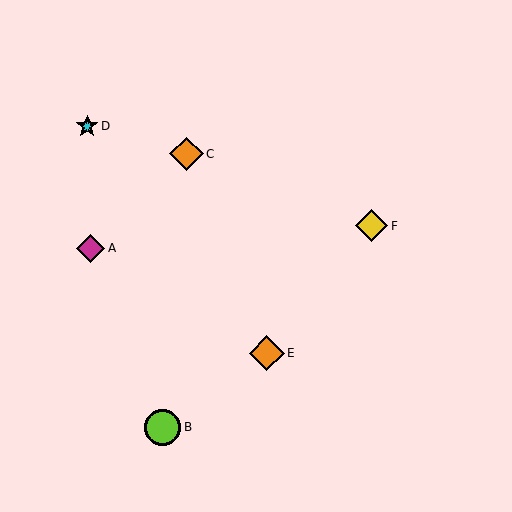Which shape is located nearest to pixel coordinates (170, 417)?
The lime circle (labeled B) at (163, 427) is nearest to that location.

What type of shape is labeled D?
Shape D is a cyan star.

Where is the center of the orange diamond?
The center of the orange diamond is at (187, 154).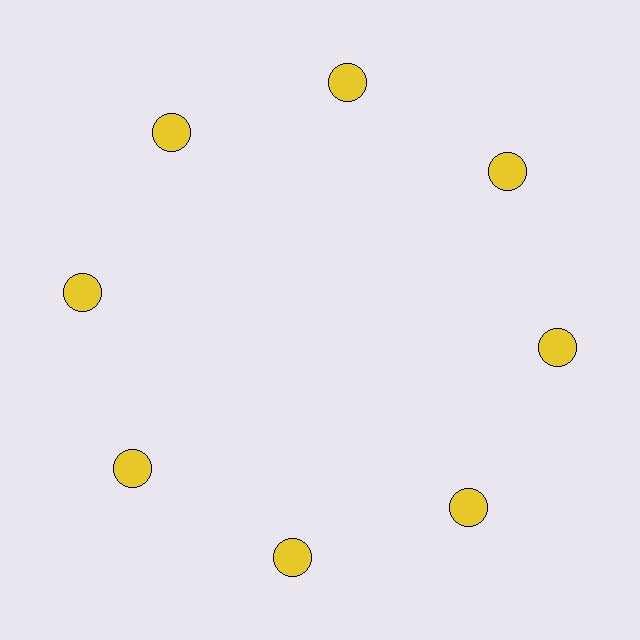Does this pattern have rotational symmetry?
Yes, this pattern has 8-fold rotational symmetry. It looks the same after rotating 45 degrees around the center.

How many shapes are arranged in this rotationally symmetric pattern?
There are 8 shapes, arranged in 8 groups of 1.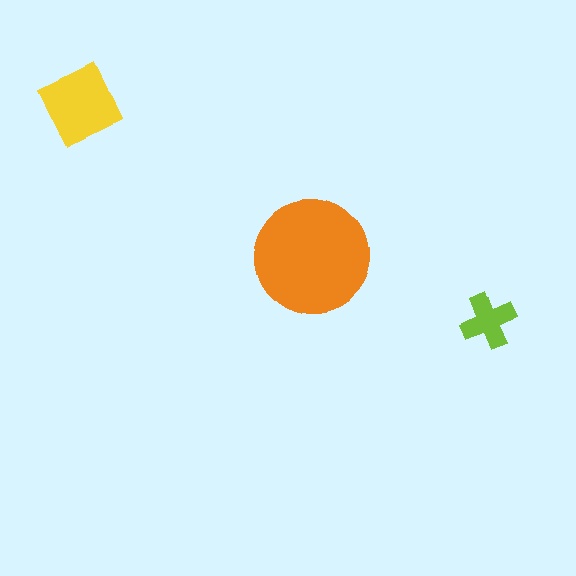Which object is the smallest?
The lime cross.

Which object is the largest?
The orange circle.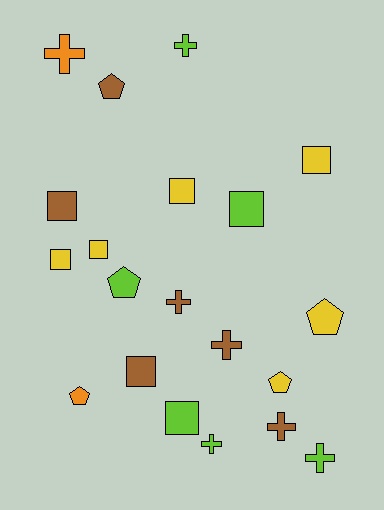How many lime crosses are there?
There are 3 lime crosses.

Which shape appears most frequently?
Square, with 8 objects.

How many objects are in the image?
There are 20 objects.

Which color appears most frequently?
Yellow, with 6 objects.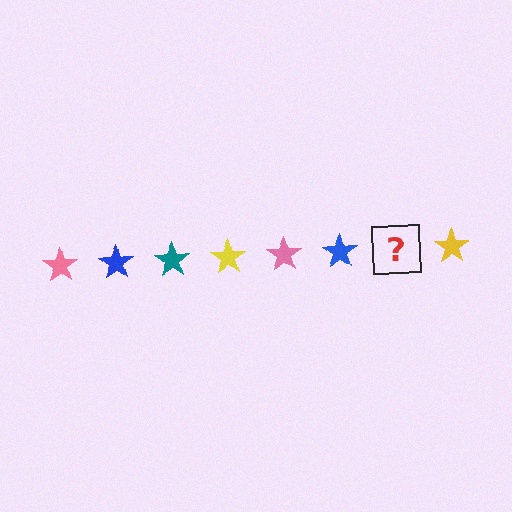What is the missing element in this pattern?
The missing element is a teal star.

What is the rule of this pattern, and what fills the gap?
The rule is that the pattern cycles through pink, blue, teal, yellow stars. The gap should be filled with a teal star.